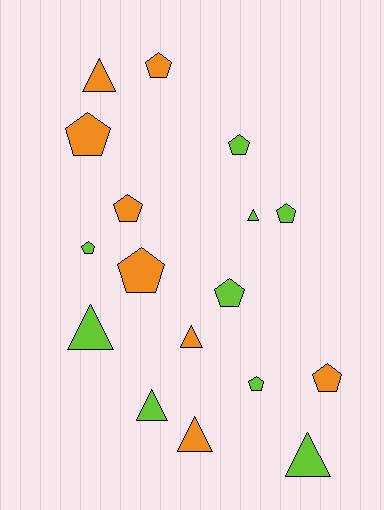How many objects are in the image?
There are 17 objects.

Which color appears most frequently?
Lime, with 9 objects.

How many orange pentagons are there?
There are 5 orange pentagons.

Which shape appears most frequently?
Pentagon, with 10 objects.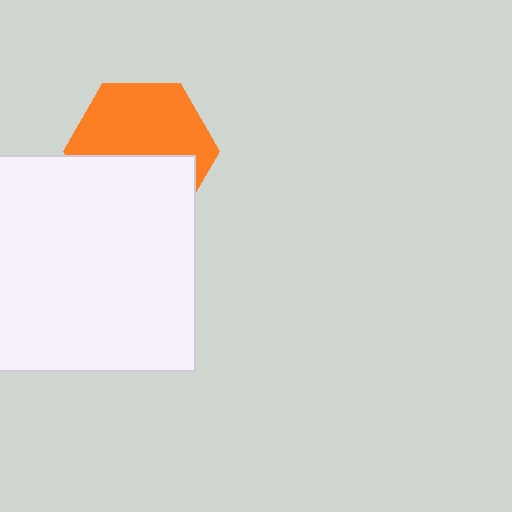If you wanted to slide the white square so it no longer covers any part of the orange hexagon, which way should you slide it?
Slide it down — that is the most direct way to separate the two shapes.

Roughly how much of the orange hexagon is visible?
About half of it is visible (roughly 57%).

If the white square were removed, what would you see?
You would see the complete orange hexagon.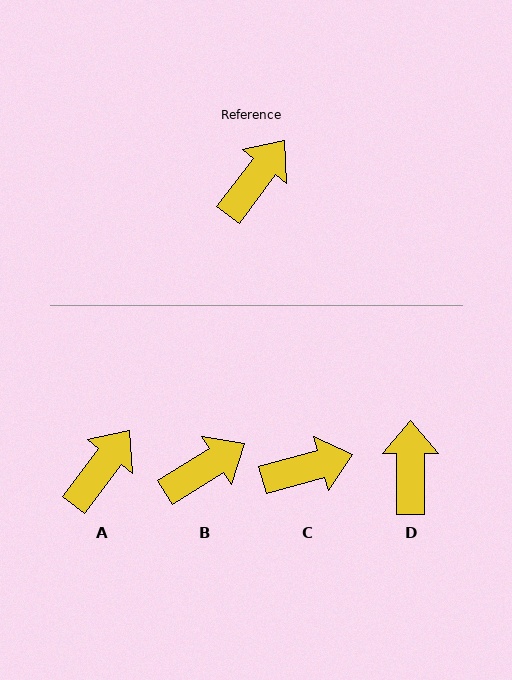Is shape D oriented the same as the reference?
No, it is off by about 37 degrees.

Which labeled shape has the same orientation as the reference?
A.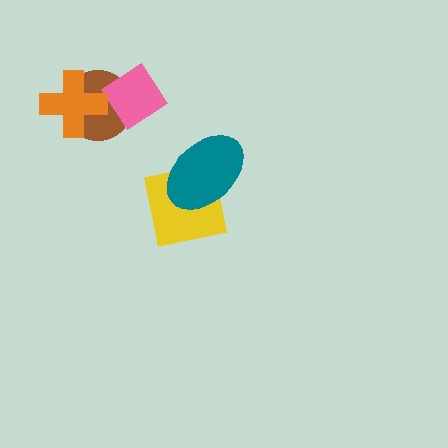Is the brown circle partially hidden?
Yes, it is partially covered by another shape.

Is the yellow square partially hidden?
Yes, it is partially covered by another shape.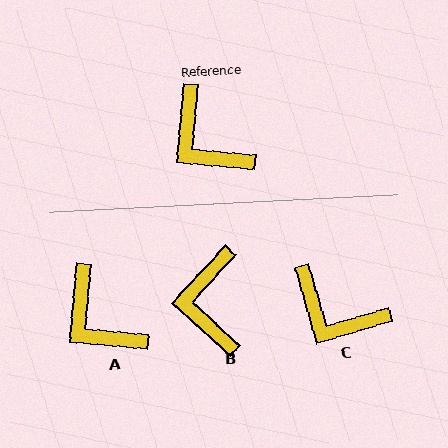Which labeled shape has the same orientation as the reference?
A.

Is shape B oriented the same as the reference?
No, it is off by about 37 degrees.